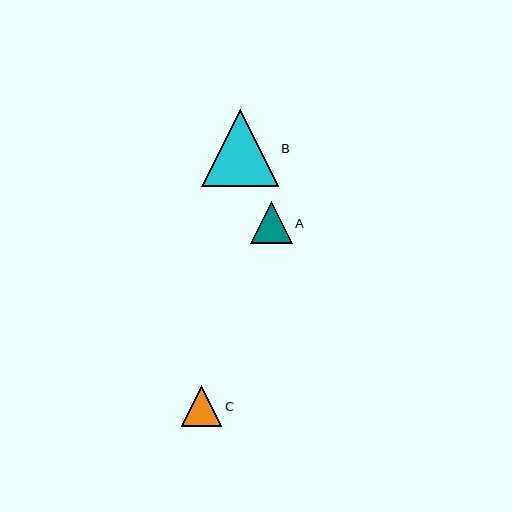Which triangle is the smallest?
Triangle C is the smallest with a size of approximately 41 pixels.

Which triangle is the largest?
Triangle B is the largest with a size of approximately 77 pixels.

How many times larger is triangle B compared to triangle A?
Triangle B is approximately 1.8 times the size of triangle A.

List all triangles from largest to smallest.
From largest to smallest: B, A, C.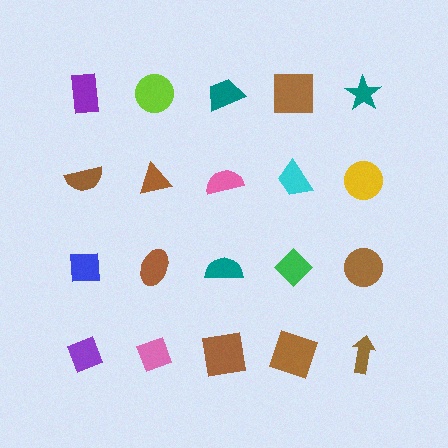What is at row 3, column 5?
A brown circle.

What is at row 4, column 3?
A brown square.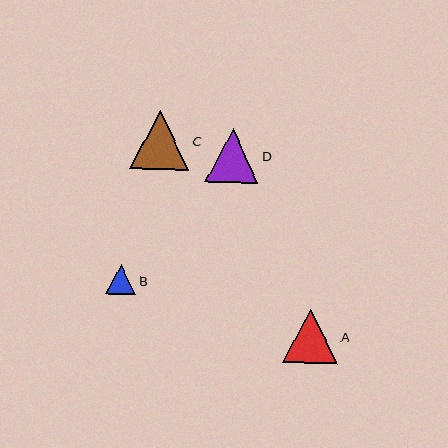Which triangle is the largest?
Triangle C is the largest with a size of approximately 59 pixels.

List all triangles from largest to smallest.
From largest to smallest: C, A, D, B.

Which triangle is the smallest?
Triangle B is the smallest with a size of approximately 31 pixels.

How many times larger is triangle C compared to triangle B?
Triangle C is approximately 1.9 times the size of triangle B.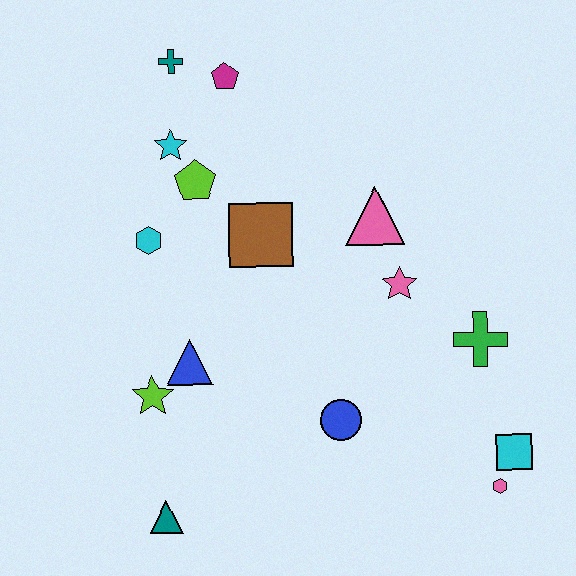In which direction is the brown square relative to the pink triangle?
The brown square is to the left of the pink triangle.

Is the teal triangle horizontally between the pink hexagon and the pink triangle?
No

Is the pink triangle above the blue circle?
Yes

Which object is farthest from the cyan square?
The teal cross is farthest from the cyan square.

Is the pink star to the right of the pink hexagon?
No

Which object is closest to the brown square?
The lime pentagon is closest to the brown square.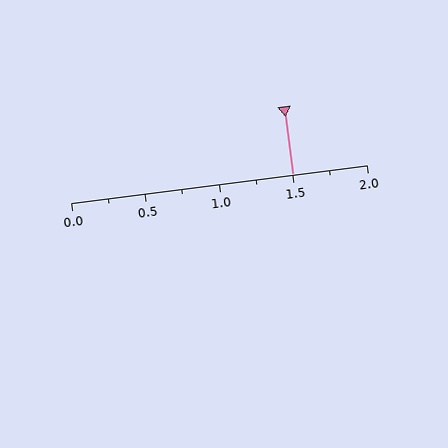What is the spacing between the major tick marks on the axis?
The major ticks are spaced 0.5 apart.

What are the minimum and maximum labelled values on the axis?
The axis runs from 0.0 to 2.0.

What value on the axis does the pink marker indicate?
The marker indicates approximately 1.5.